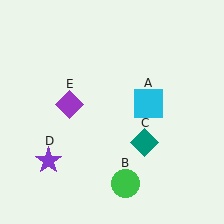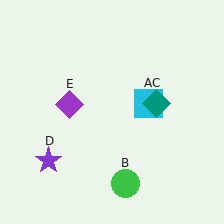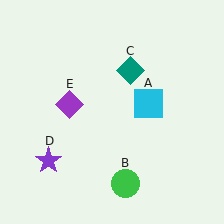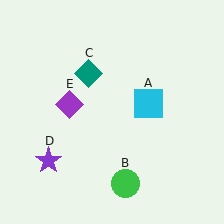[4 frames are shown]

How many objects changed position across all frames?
1 object changed position: teal diamond (object C).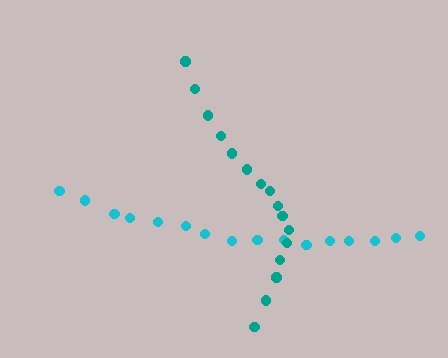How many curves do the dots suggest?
There are 2 distinct paths.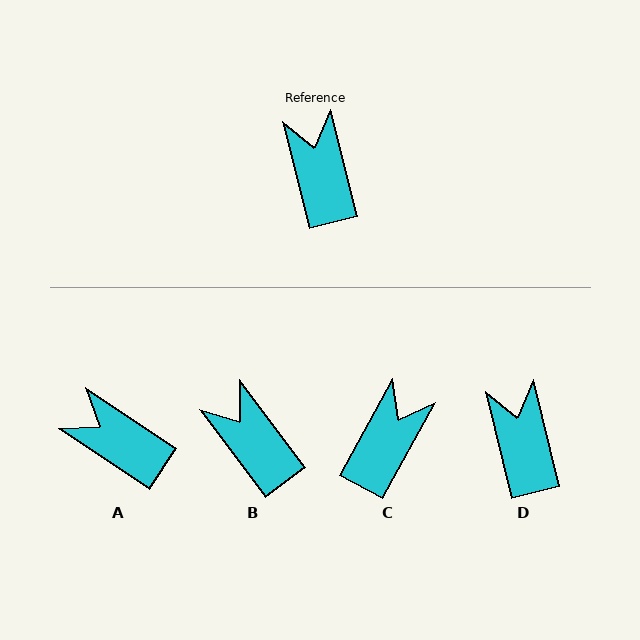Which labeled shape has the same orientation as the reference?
D.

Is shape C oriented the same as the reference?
No, it is off by about 43 degrees.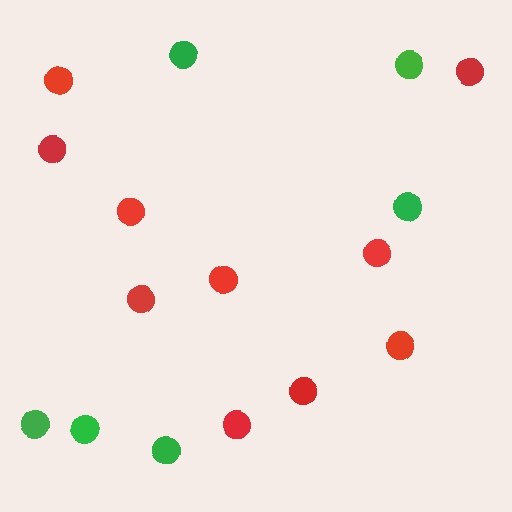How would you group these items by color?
There are 2 groups: one group of red circles (10) and one group of green circles (6).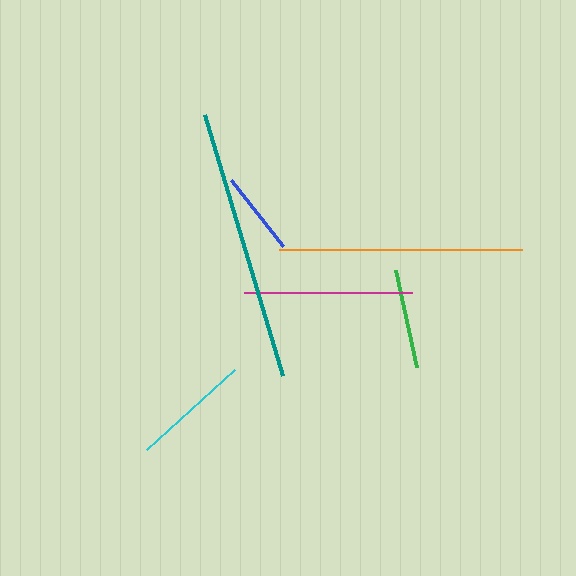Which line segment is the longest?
The teal line is the longest at approximately 272 pixels.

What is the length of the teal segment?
The teal segment is approximately 272 pixels long.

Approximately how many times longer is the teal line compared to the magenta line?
The teal line is approximately 1.6 times the length of the magenta line.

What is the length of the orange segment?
The orange segment is approximately 243 pixels long.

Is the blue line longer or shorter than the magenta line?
The magenta line is longer than the blue line.